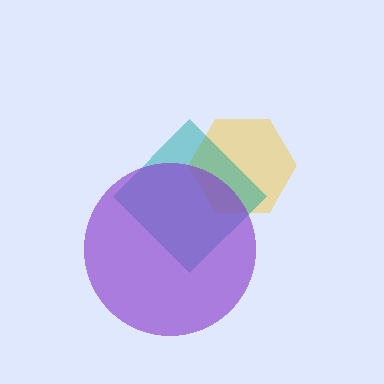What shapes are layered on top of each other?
The layered shapes are: a yellow hexagon, a teal diamond, a purple circle.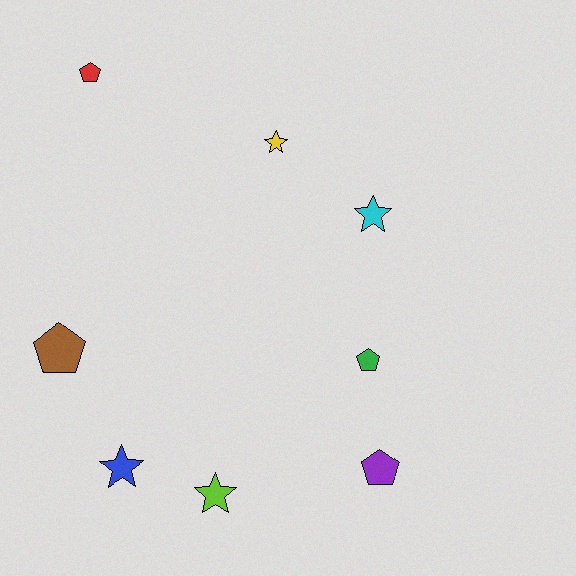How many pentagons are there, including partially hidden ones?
There are 4 pentagons.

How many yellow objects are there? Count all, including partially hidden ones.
There is 1 yellow object.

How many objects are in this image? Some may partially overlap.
There are 8 objects.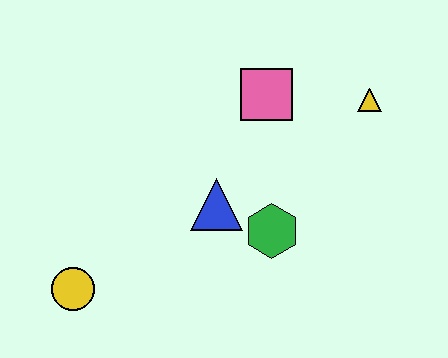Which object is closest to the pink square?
The yellow triangle is closest to the pink square.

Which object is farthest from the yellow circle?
The yellow triangle is farthest from the yellow circle.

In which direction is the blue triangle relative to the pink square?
The blue triangle is below the pink square.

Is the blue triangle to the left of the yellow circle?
No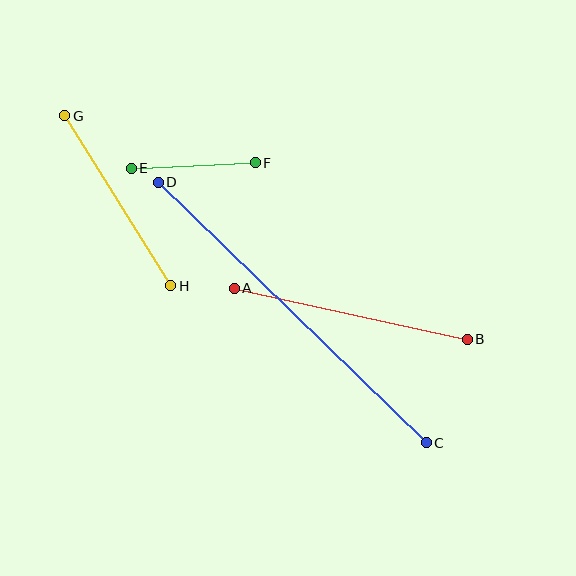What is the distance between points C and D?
The distance is approximately 374 pixels.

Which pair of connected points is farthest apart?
Points C and D are farthest apart.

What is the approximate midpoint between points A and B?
The midpoint is at approximately (351, 314) pixels.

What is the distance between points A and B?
The distance is approximately 239 pixels.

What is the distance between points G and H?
The distance is approximately 201 pixels.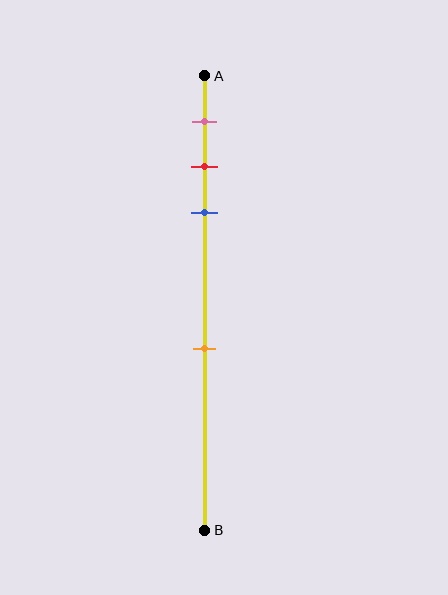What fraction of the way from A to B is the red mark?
The red mark is approximately 20% (0.2) of the way from A to B.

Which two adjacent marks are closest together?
The red and blue marks are the closest adjacent pair.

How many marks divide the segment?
There are 4 marks dividing the segment.